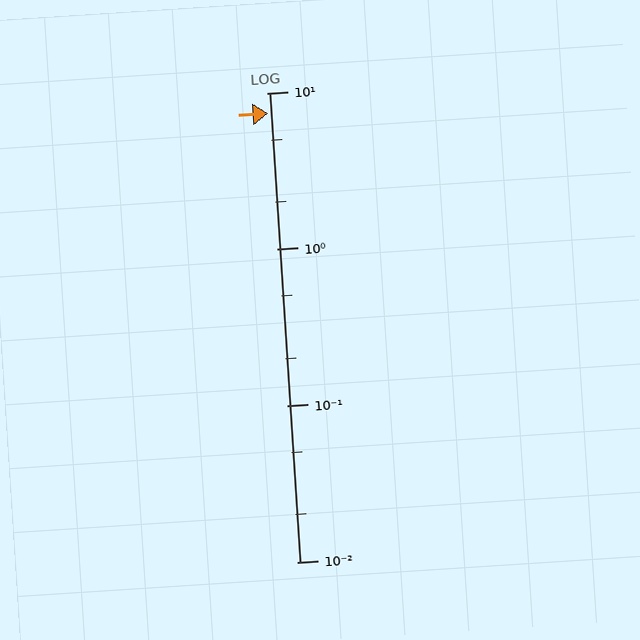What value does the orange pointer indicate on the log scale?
The pointer indicates approximately 7.4.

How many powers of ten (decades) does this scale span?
The scale spans 3 decades, from 0.01 to 10.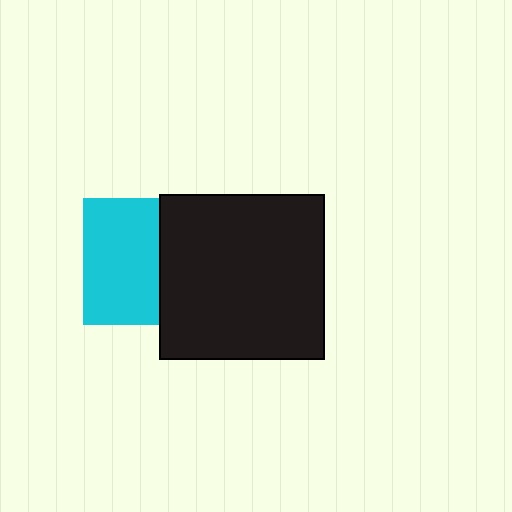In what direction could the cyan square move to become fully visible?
The cyan square could move left. That would shift it out from behind the black square entirely.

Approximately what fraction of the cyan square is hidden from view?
Roughly 40% of the cyan square is hidden behind the black square.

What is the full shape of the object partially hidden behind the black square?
The partially hidden object is a cyan square.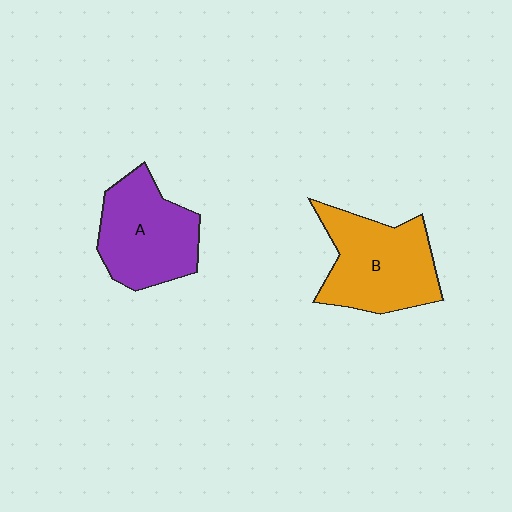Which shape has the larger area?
Shape B (orange).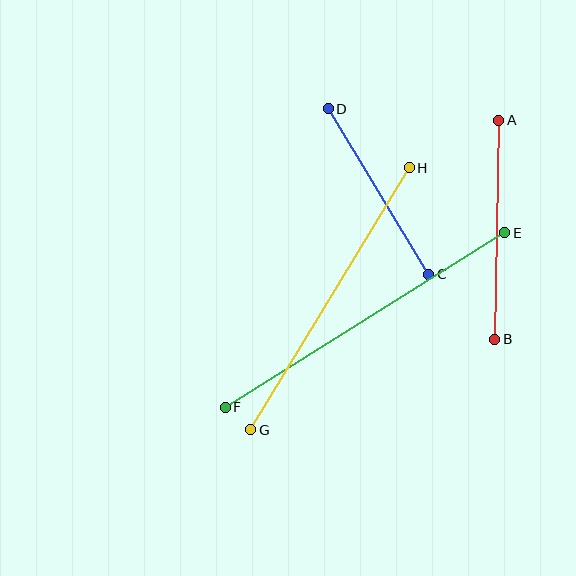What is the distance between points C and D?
The distance is approximately 193 pixels.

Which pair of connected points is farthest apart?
Points E and F are farthest apart.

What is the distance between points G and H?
The distance is approximately 306 pixels.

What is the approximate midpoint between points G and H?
The midpoint is at approximately (330, 299) pixels.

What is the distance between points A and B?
The distance is approximately 219 pixels.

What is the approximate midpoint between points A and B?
The midpoint is at approximately (497, 230) pixels.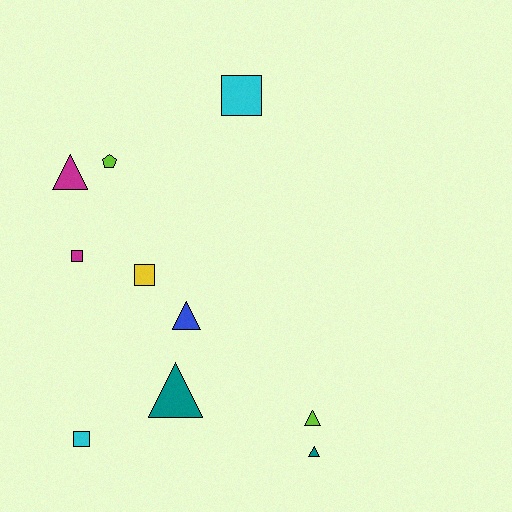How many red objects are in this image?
There are no red objects.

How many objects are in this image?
There are 10 objects.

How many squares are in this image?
There are 4 squares.